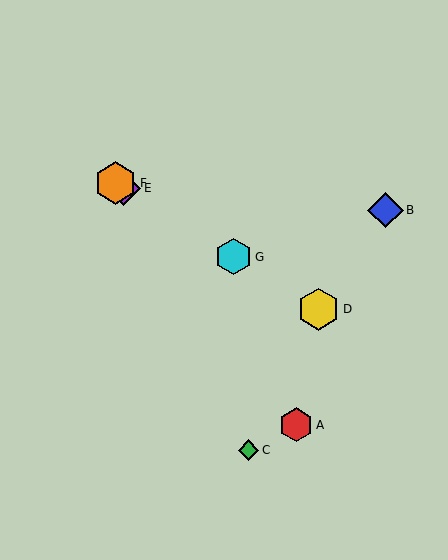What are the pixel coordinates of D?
Object D is at (319, 309).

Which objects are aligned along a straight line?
Objects D, E, F, G are aligned along a straight line.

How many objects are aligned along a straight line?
4 objects (D, E, F, G) are aligned along a straight line.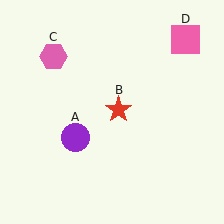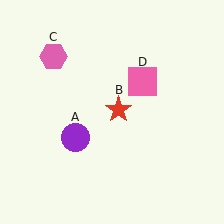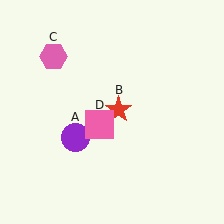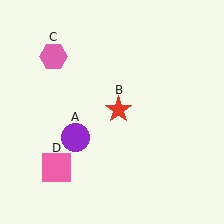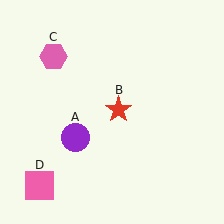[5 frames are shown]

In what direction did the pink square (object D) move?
The pink square (object D) moved down and to the left.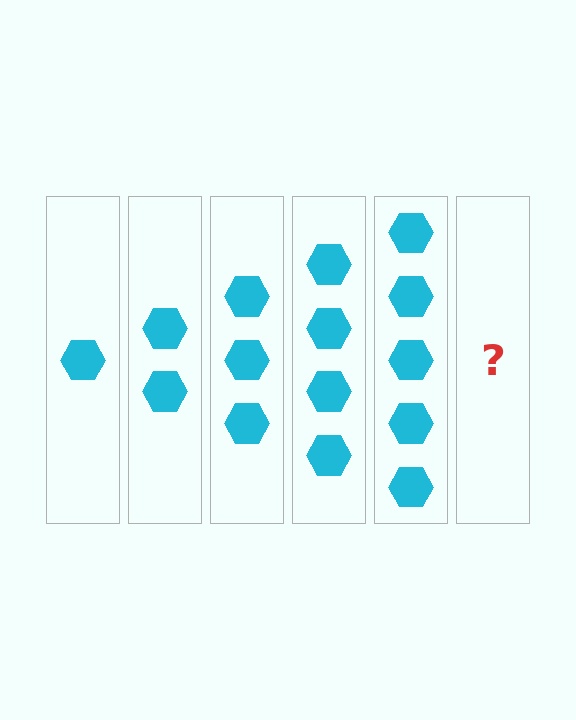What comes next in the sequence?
The next element should be 6 hexagons.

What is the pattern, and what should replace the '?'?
The pattern is that each step adds one more hexagon. The '?' should be 6 hexagons.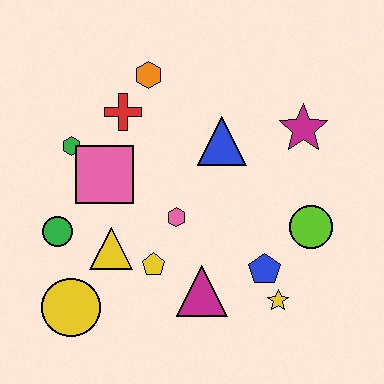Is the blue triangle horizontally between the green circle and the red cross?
No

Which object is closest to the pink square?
The green hexagon is closest to the pink square.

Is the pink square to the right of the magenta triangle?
No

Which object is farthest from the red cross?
The yellow star is farthest from the red cross.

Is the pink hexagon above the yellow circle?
Yes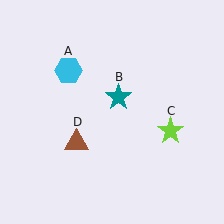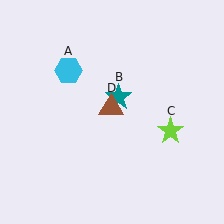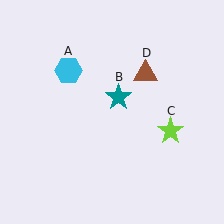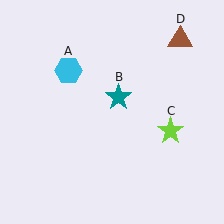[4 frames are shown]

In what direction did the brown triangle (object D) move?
The brown triangle (object D) moved up and to the right.